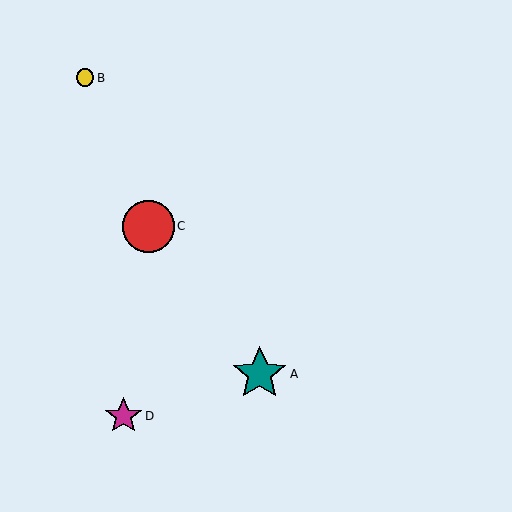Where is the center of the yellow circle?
The center of the yellow circle is at (85, 78).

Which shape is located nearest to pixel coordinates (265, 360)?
The teal star (labeled A) at (260, 374) is nearest to that location.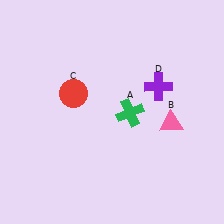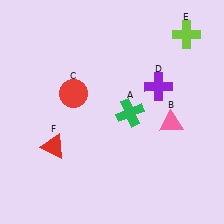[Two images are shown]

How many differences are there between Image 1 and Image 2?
There are 2 differences between the two images.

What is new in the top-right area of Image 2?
A lime cross (E) was added in the top-right area of Image 2.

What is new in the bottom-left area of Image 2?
A red triangle (F) was added in the bottom-left area of Image 2.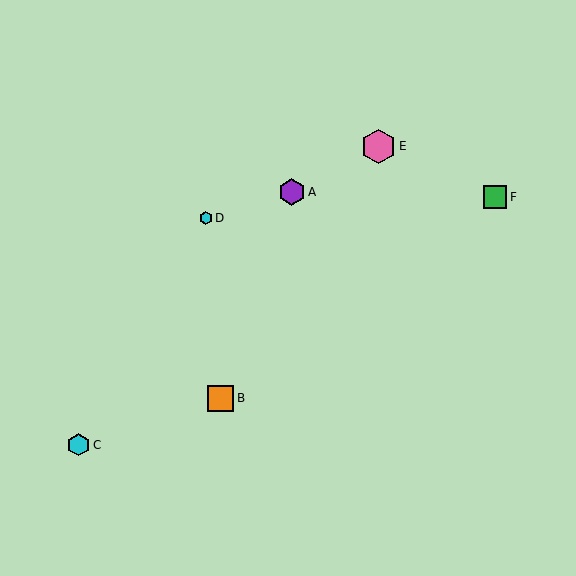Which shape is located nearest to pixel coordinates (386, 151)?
The pink hexagon (labeled E) at (378, 146) is nearest to that location.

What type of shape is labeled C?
Shape C is a cyan hexagon.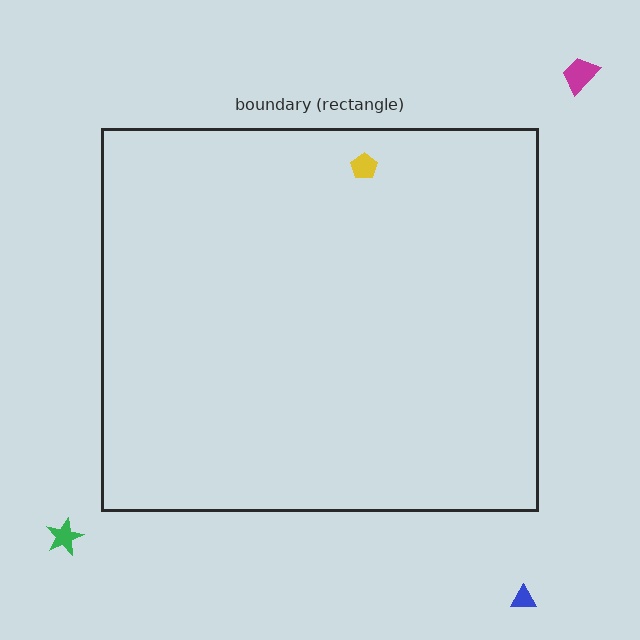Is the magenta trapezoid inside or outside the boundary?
Outside.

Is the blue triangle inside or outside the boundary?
Outside.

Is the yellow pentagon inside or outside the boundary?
Inside.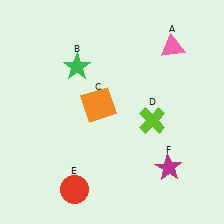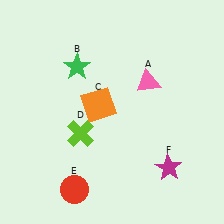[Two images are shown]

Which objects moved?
The objects that moved are: the pink triangle (A), the lime cross (D).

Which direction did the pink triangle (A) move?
The pink triangle (A) moved down.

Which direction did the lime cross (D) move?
The lime cross (D) moved left.